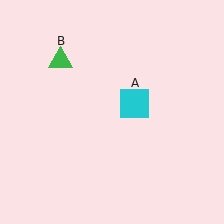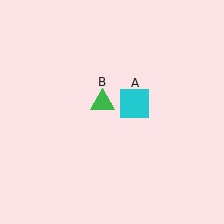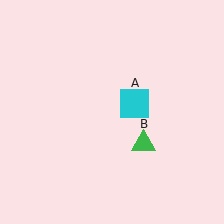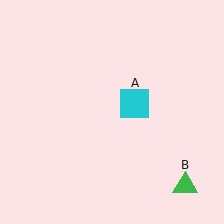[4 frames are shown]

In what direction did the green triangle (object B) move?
The green triangle (object B) moved down and to the right.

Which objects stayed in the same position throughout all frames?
Cyan square (object A) remained stationary.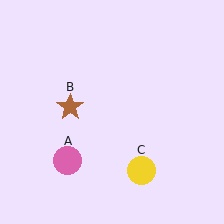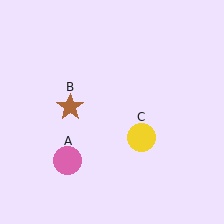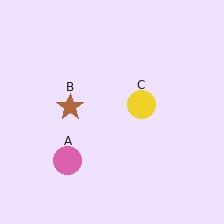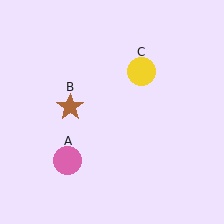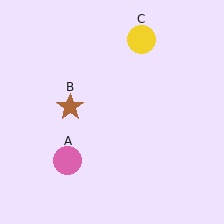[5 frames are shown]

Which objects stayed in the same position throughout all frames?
Pink circle (object A) and brown star (object B) remained stationary.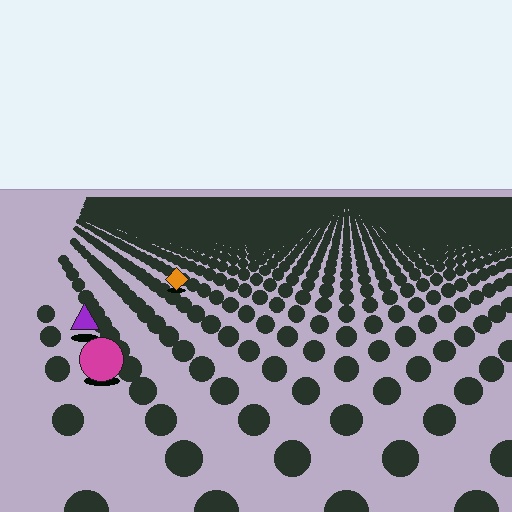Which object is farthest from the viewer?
The orange diamond is farthest from the viewer. It appears smaller and the ground texture around it is denser.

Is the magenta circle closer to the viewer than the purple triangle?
Yes. The magenta circle is closer — you can tell from the texture gradient: the ground texture is coarser near it.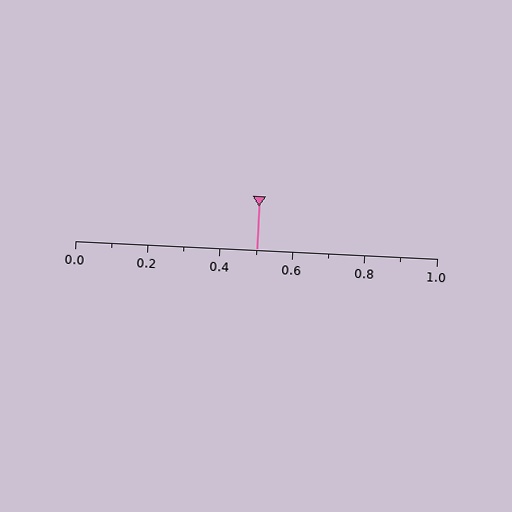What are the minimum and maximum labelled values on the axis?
The axis runs from 0.0 to 1.0.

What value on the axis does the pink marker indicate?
The marker indicates approximately 0.5.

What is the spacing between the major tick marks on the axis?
The major ticks are spaced 0.2 apart.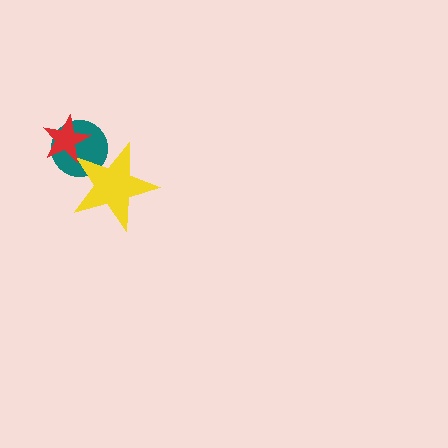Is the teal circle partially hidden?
Yes, it is partially covered by another shape.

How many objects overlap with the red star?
1 object overlaps with the red star.